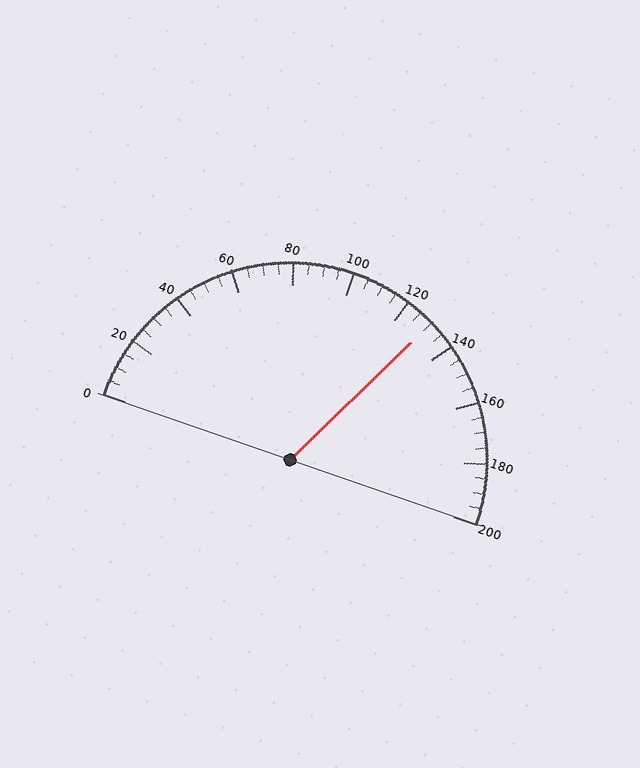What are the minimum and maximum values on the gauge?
The gauge ranges from 0 to 200.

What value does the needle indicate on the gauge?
The needle indicates approximately 130.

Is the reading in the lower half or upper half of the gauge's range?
The reading is in the upper half of the range (0 to 200).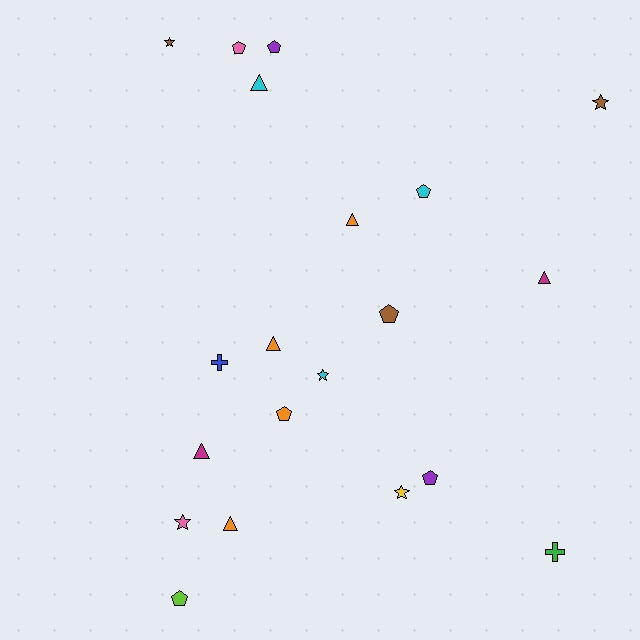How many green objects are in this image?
There is 1 green object.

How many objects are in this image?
There are 20 objects.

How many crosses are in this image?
There are 2 crosses.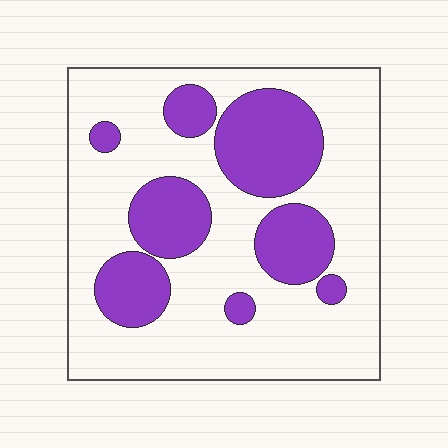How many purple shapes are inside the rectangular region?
8.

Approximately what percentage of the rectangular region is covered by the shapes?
Approximately 30%.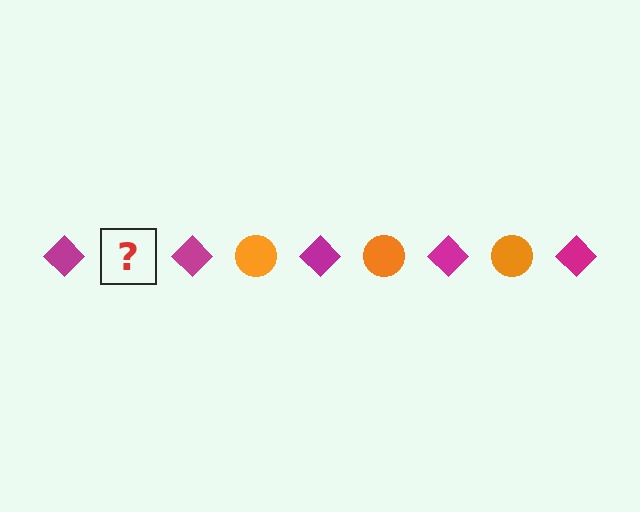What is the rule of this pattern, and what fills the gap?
The rule is that the pattern alternates between magenta diamond and orange circle. The gap should be filled with an orange circle.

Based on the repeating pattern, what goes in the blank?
The blank should be an orange circle.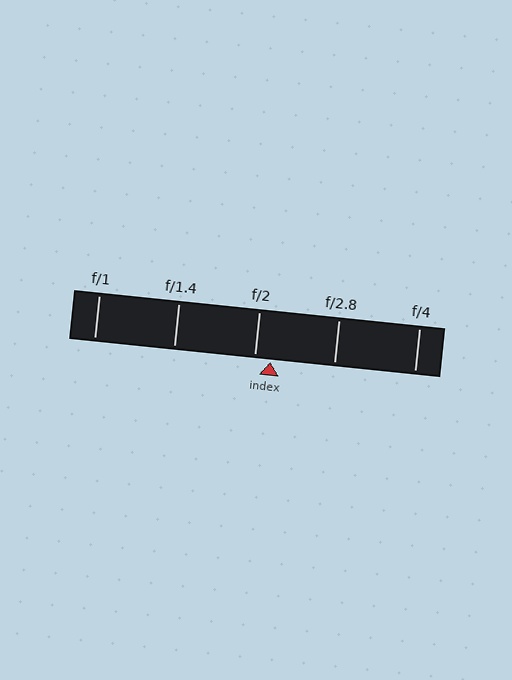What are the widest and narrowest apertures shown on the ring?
The widest aperture shown is f/1 and the narrowest is f/4.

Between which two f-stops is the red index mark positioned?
The index mark is between f/2 and f/2.8.